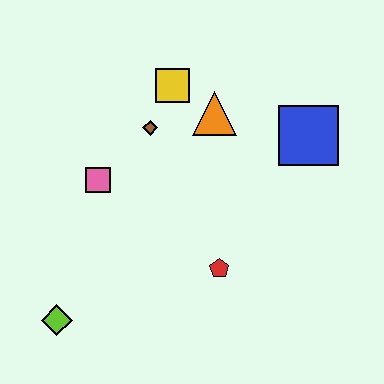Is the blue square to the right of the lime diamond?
Yes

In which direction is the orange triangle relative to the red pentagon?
The orange triangle is above the red pentagon.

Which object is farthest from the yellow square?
The lime diamond is farthest from the yellow square.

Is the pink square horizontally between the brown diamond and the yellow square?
No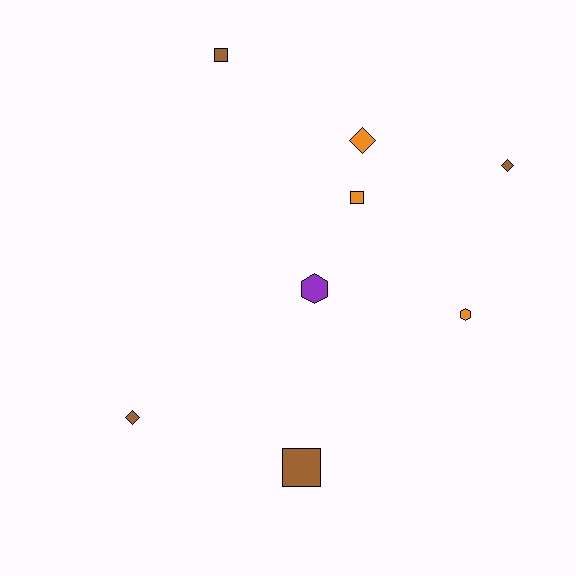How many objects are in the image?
There are 8 objects.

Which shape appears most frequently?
Square, with 3 objects.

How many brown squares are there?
There are 2 brown squares.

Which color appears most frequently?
Brown, with 4 objects.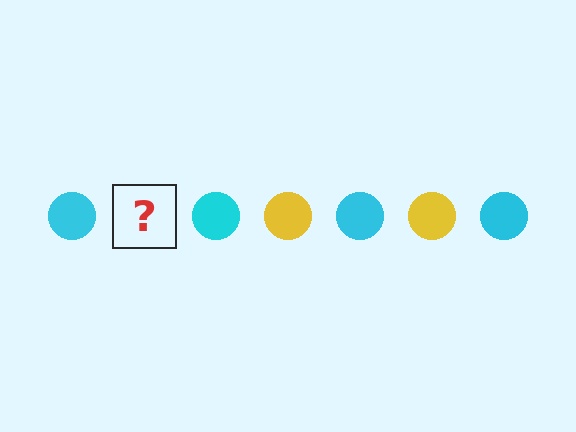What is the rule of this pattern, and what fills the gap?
The rule is that the pattern cycles through cyan, yellow circles. The gap should be filled with a yellow circle.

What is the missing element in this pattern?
The missing element is a yellow circle.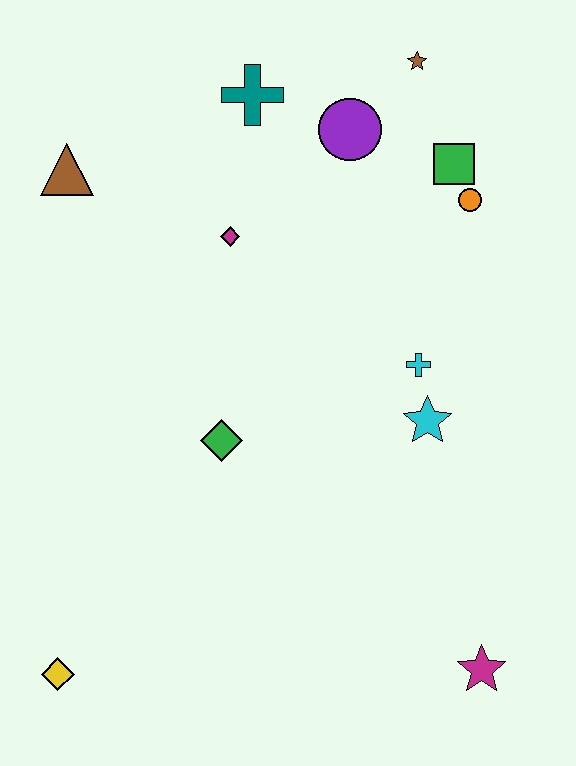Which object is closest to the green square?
The orange circle is closest to the green square.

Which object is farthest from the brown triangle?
The magenta star is farthest from the brown triangle.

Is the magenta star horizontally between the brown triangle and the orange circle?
No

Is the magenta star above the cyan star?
No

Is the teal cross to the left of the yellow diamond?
No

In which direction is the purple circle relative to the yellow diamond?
The purple circle is above the yellow diamond.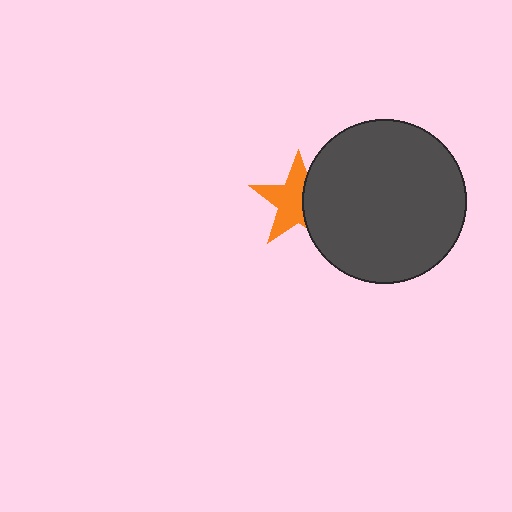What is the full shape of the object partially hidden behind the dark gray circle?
The partially hidden object is an orange star.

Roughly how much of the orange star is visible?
About half of it is visible (roughly 61%).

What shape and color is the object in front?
The object in front is a dark gray circle.